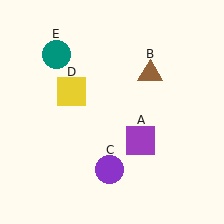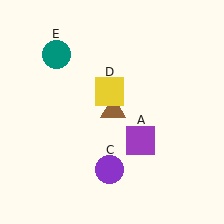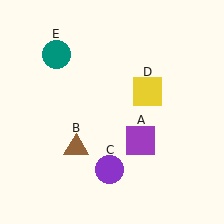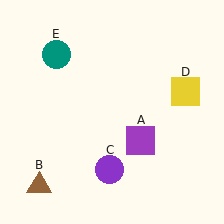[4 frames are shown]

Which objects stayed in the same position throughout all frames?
Purple square (object A) and purple circle (object C) and teal circle (object E) remained stationary.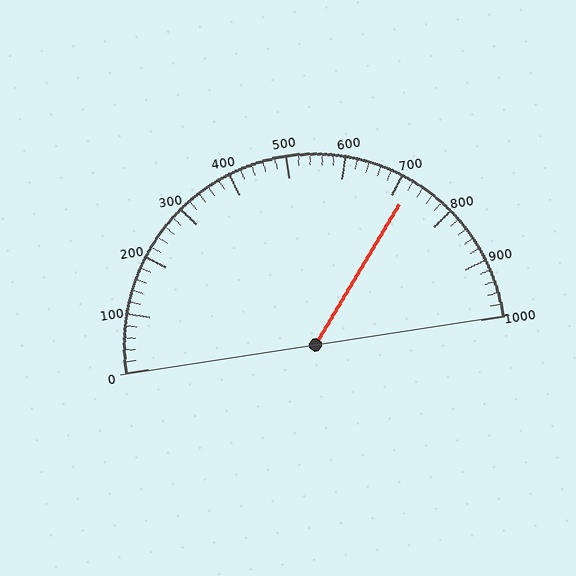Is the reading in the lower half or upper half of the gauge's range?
The reading is in the upper half of the range (0 to 1000).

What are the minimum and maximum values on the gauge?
The gauge ranges from 0 to 1000.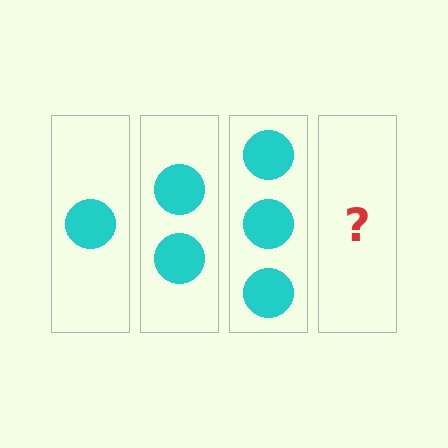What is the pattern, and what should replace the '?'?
The pattern is that each step adds one more circle. The '?' should be 4 circles.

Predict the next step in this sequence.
The next step is 4 circles.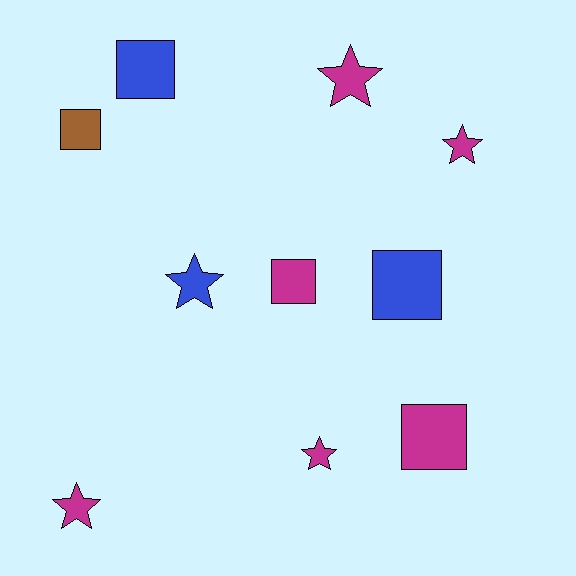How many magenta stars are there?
There are 4 magenta stars.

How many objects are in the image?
There are 10 objects.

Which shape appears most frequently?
Star, with 5 objects.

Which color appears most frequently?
Magenta, with 6 objects.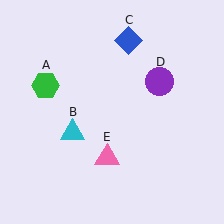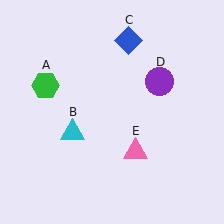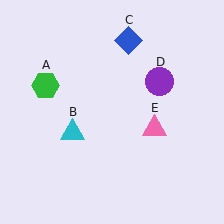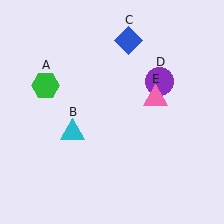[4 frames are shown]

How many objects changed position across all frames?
1 object changed position: pink triangle (object E).